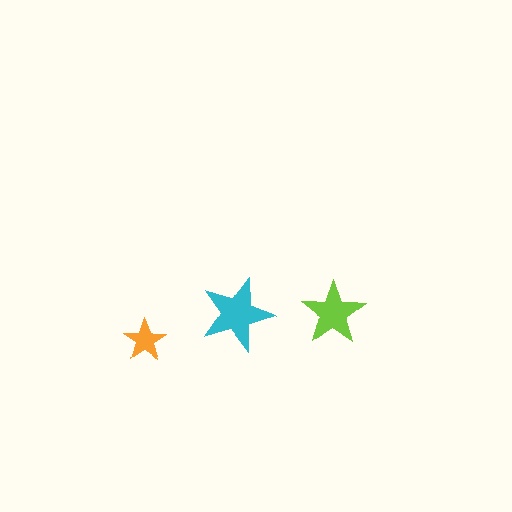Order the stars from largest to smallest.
the cyan one, the lime one, the orange one.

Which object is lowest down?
The orange star is bottommost.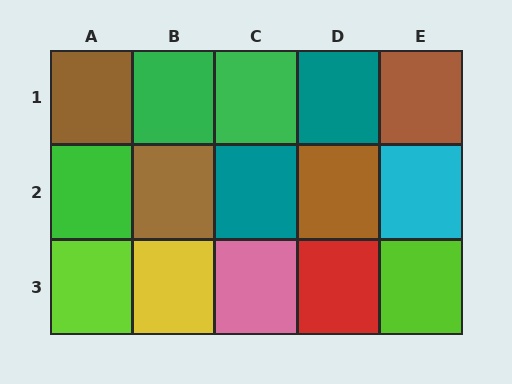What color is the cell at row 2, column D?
Brown.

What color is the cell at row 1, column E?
Brown.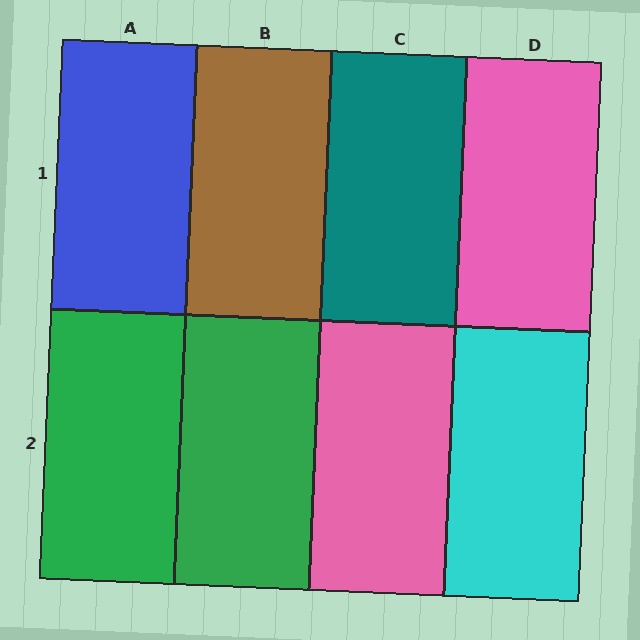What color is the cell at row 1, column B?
Brown.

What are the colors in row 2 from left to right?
Green, green, pink, cyan.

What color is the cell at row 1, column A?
Blue.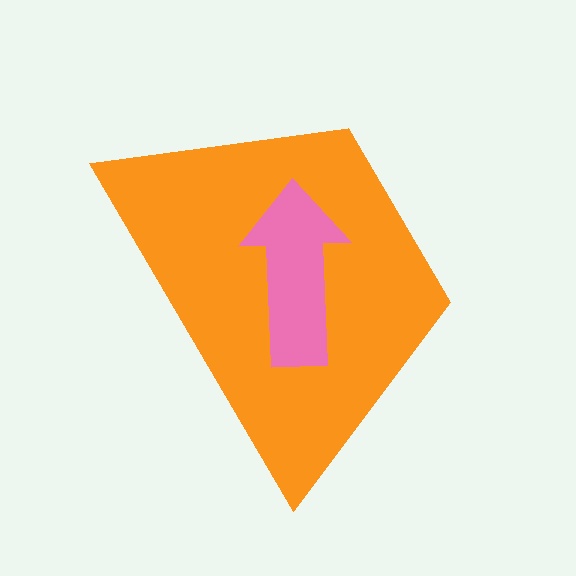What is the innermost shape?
The pink arrow.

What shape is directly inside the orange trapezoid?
The pink arrow.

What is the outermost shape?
The orange trapezoid.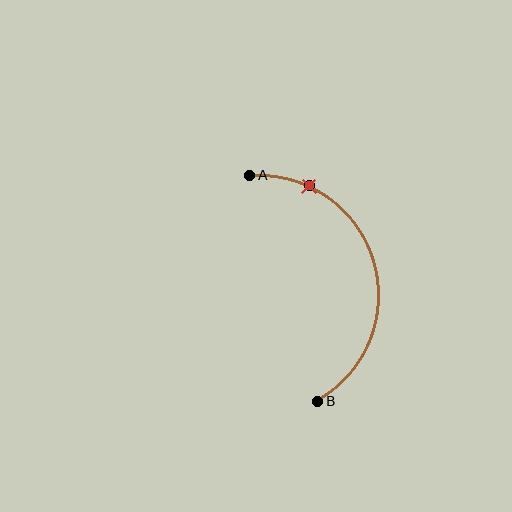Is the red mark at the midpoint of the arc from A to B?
No. The red mark lies on the arc but is closer to endpoint A. The arc midpoint would be at the point on the curve equidistant along the arc from both A and B.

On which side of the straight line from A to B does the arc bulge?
The arc bulges to the right of the straight line connecting A and B.